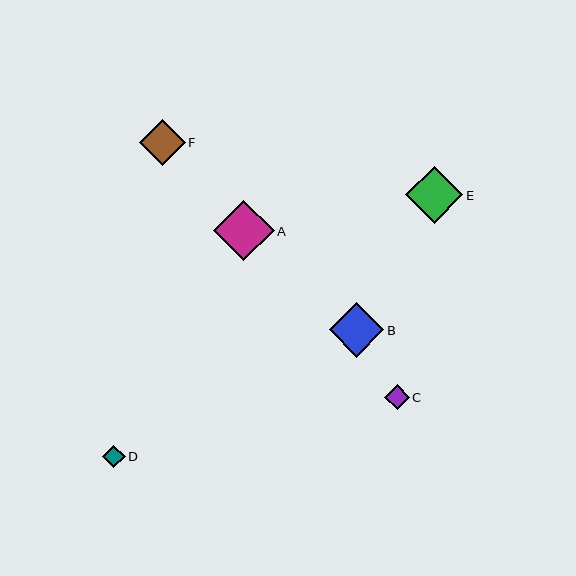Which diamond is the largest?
Diamond A is the largest with a size of approximately 60 pixels.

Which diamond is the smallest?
Diamond D is the smallest with a size of approximately 22 pixels.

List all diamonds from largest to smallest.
From largest to smallest: A, E, B, F, C, D.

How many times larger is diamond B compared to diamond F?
Diamond B is approximately 1.2 times the size of diamond F.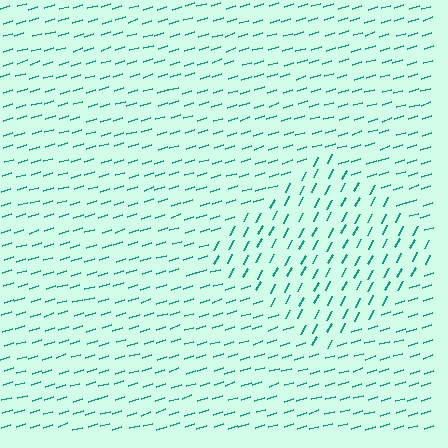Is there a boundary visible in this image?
Yes, there is a texture boundary formed by a change in line orientation.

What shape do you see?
I see a diamond.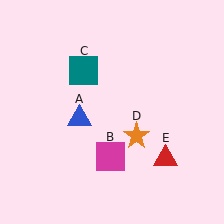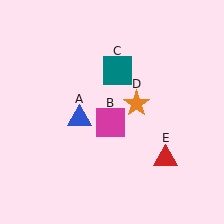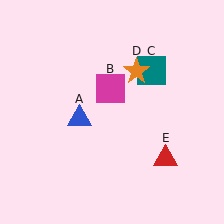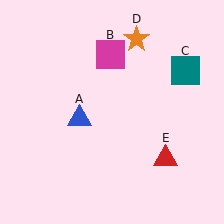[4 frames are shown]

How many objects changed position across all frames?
3 objects changed position: magenta square (object B), teal square (object C), orange star (object D).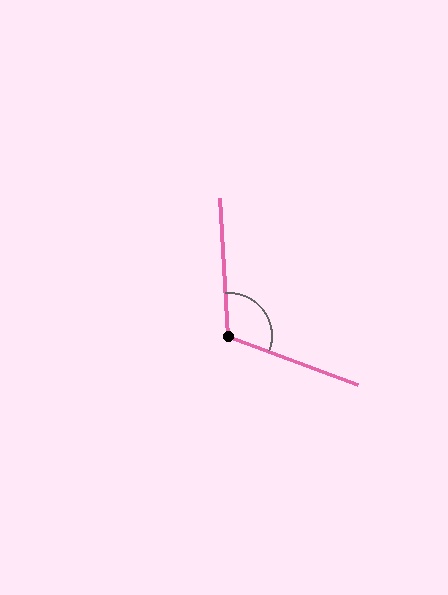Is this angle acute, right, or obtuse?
It is obtuse.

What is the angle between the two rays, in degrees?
Approximately 114 degrees.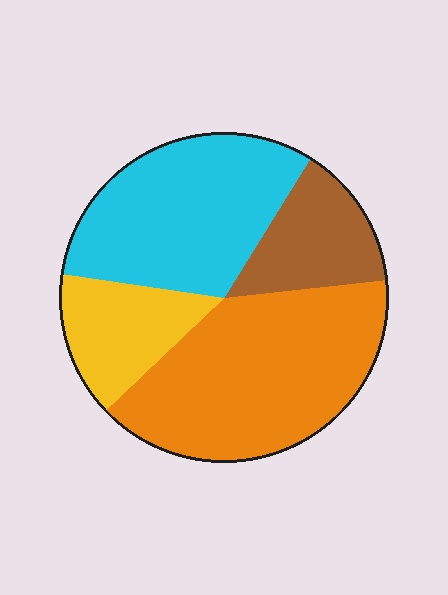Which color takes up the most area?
Orange, at roughly 40%.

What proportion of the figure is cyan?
Cyan covers about 30% of the figure.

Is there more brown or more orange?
Orange.